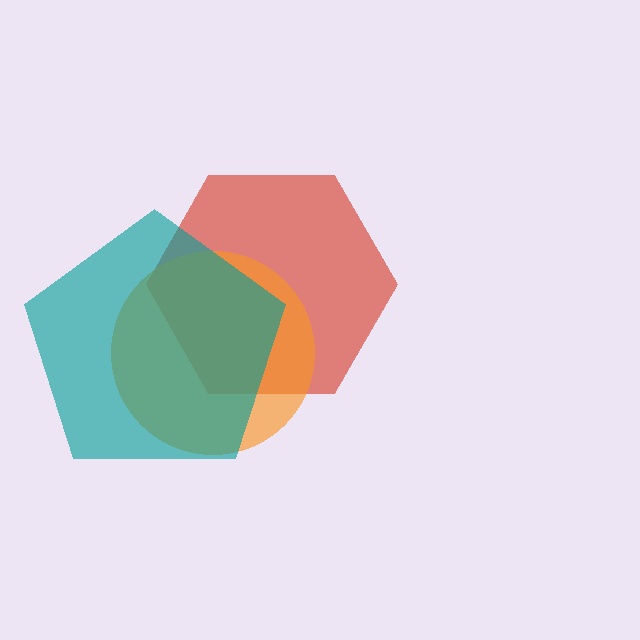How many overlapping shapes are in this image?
There are 3 overlapping shapes in the image.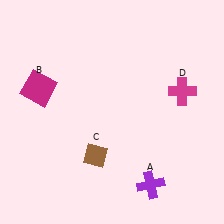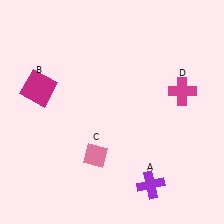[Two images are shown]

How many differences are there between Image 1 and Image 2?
There is 1 difference between the two images.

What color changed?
The diamond (C) changed from brown in Image 1 to pink in Image 2.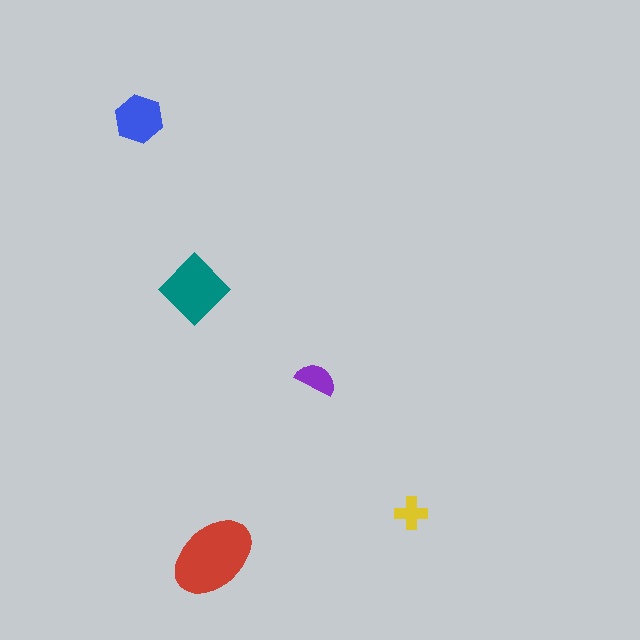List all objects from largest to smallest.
The red ellipse, the teal diamond, the blue hexagon, the purple semicircle, the yellow cross.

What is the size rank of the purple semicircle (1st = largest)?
4th.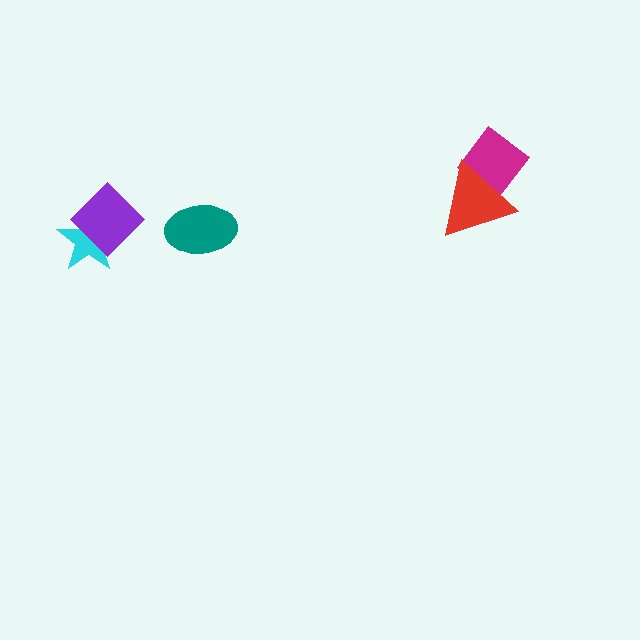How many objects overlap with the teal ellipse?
0 objects overlap with the teal ellipse.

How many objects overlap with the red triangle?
1 object overlaps with the red triangle.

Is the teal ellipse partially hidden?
No, no other shape covers it.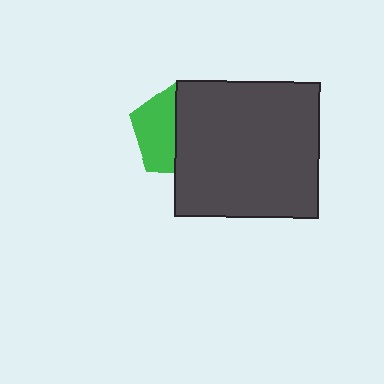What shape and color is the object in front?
The object in front is a dark gray rectangle.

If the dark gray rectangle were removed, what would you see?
You would see the complete green pentagon.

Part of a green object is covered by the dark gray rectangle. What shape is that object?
It is a pentagon.